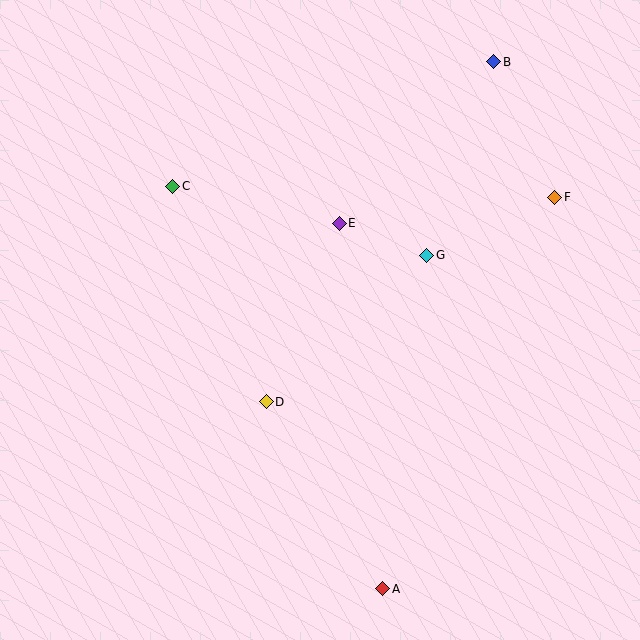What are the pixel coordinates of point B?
Point B is at (494, 62).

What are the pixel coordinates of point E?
Point E is at (339, 223).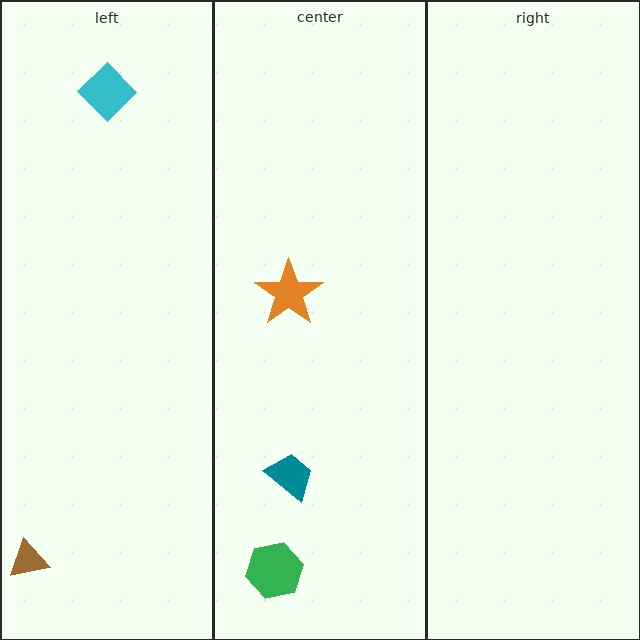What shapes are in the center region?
The green hexagon, the orange star, the teal trapezoid.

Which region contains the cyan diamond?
The left region.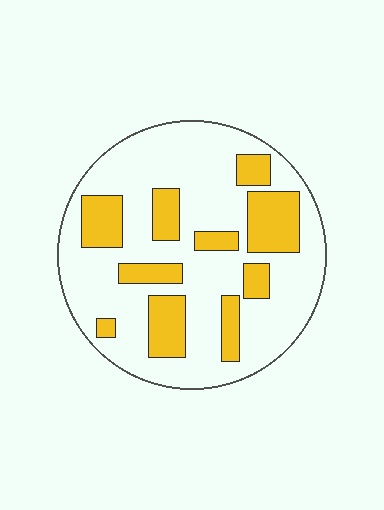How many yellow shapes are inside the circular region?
10.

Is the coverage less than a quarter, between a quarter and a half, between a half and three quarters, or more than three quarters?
Between a quarter and a half.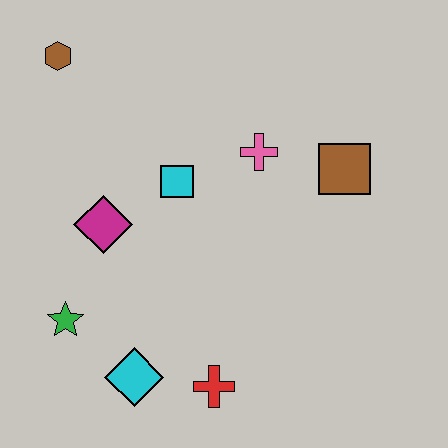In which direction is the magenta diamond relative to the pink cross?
The magenta diamond is to the left of the pink cross.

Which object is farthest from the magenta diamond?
The brown square is farthest from the magenta diamond.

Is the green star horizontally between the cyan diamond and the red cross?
No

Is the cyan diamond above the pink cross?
No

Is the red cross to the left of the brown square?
Yes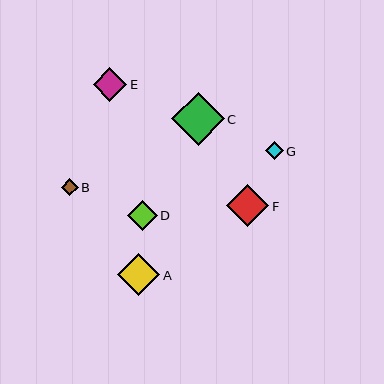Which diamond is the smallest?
Diamond B is the smallest with a size of approximately 17 pixels.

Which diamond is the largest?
Diamond C is the largest with a size of approximately 52 pixels.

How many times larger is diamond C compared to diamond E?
Diamond C is approximately 1.6 times the size of diamond E.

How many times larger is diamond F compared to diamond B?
Diamond F is approximately 2.5 times the size of diamond B.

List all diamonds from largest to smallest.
From largest to smallest: C, F, A, E, D, G, B.